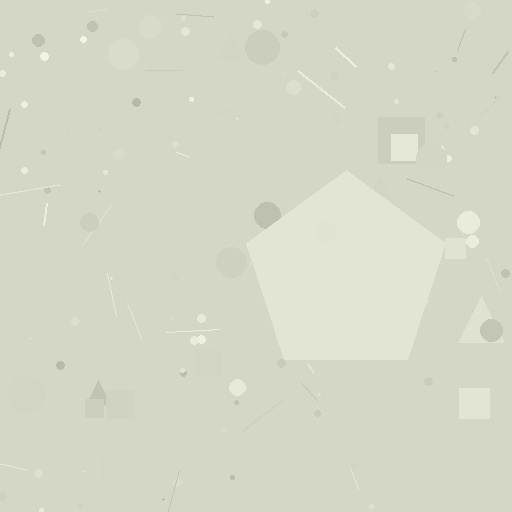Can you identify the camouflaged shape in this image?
The camouflaged shape is a pentagon.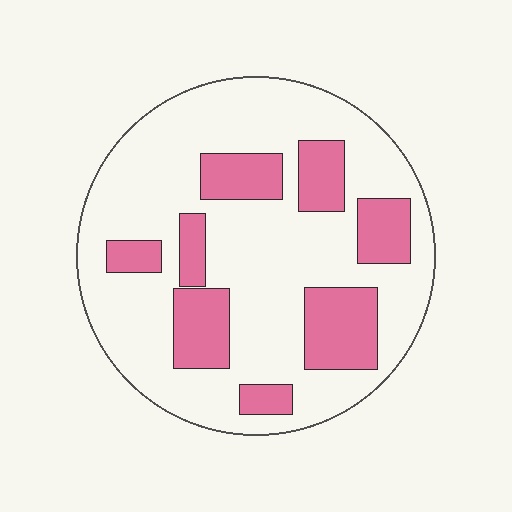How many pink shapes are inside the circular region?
8.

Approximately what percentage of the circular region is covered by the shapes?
Approximately 25%.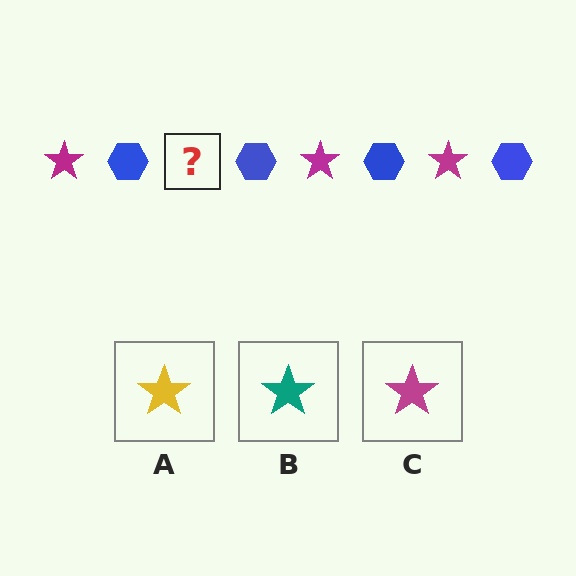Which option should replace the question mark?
Option C.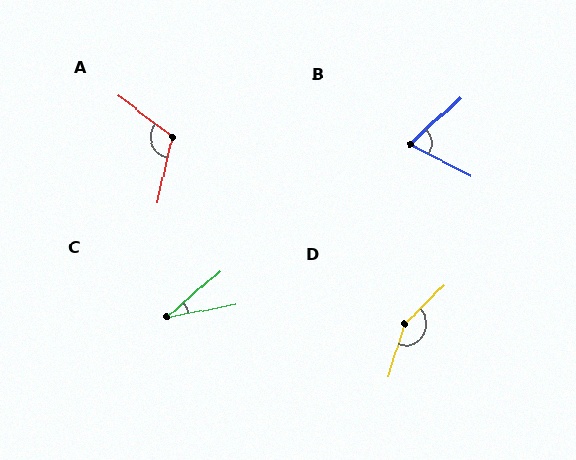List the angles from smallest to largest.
C (30°), B (70°), A (115°), D (152°).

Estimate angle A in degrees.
Approximately 115 degrees.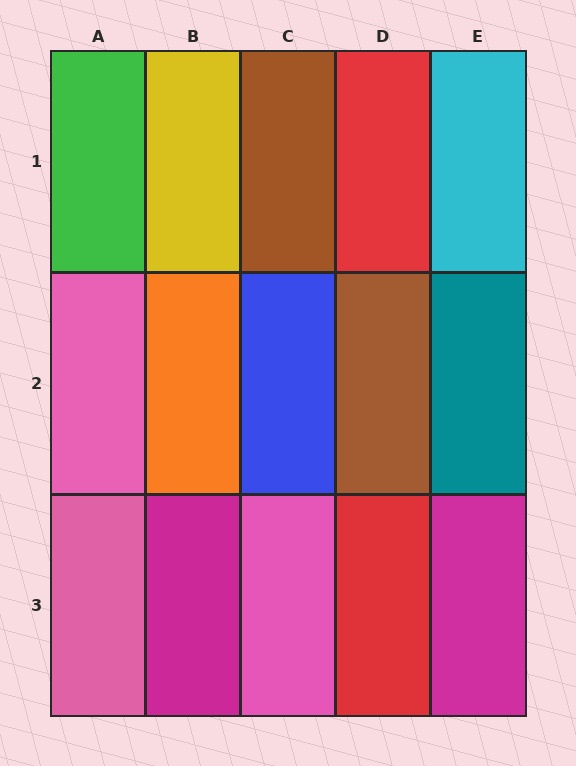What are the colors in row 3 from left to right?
Pink, magenta, pink, red, magenta.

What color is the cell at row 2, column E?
Teal.